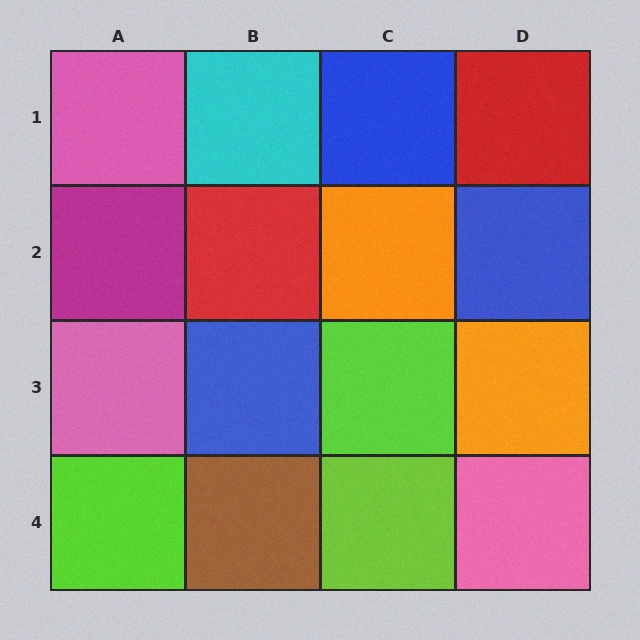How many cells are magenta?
1 cell is magenta.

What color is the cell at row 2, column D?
Blue.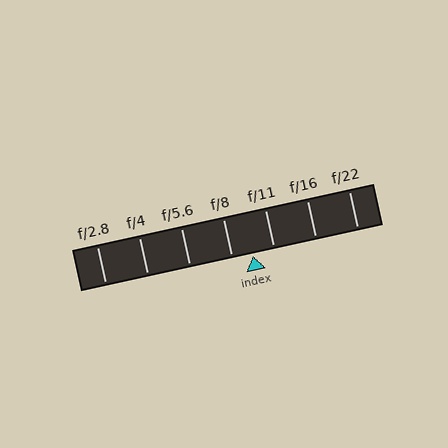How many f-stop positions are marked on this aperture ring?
There are 7 f-stop positions marked.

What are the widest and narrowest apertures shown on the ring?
The widest aperture shown is f/2.8 and the narrowest is f/22.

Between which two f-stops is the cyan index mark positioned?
The index mark is between f/8 and f/11.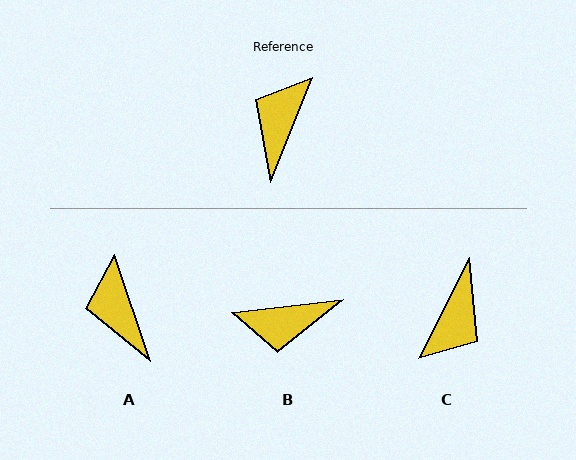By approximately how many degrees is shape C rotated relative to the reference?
Approximately 175 degrees counter-clockwise.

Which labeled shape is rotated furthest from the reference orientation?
C, about 175 degrees away.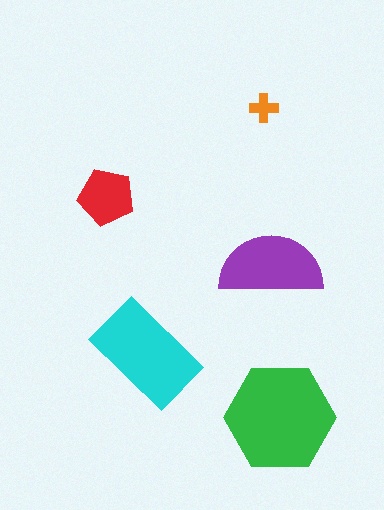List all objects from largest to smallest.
The green hexagon, the cyan rectangle, the purple semicircle, the red pentagon, the orange cross.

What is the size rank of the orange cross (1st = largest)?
5th.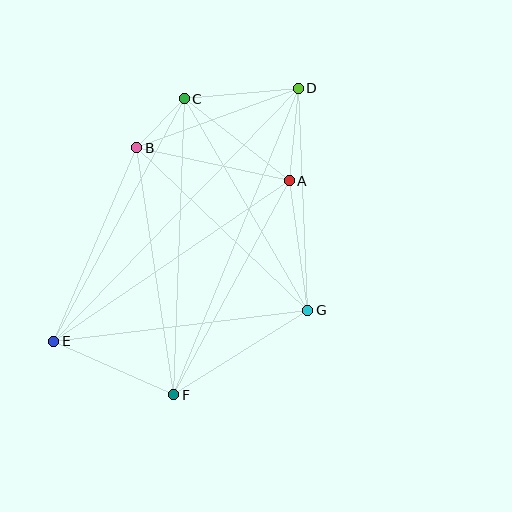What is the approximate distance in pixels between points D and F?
The distance between D and F is approximately 331 pixels.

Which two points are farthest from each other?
Points D and E are farthest from each other.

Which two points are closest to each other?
Points B and C are closest to each other.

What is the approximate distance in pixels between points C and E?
The distance between C and E is approximately 275 pixels.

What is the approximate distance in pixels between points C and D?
The distance between C and D is approximately 115 pixels.